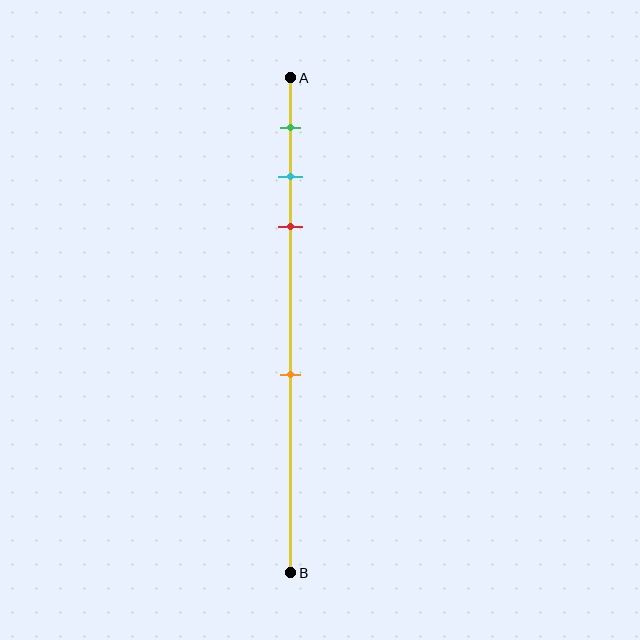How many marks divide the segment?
There are 4 marks dividing the segment.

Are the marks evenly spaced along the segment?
No, the marks are not evenly spaced.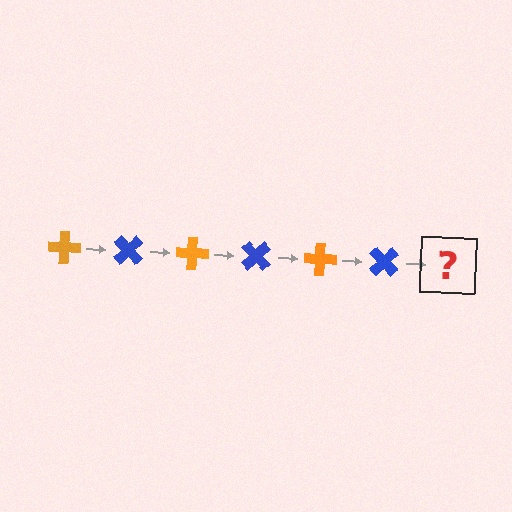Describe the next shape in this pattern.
It should be an orange cross, rotated 270 degrees from the start.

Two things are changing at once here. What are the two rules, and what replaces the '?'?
The two rules are that it rotates 45 degrees each step and the color cycles through orange and blue. The '?' should be an orange cross, rotated 270 degrees from the start.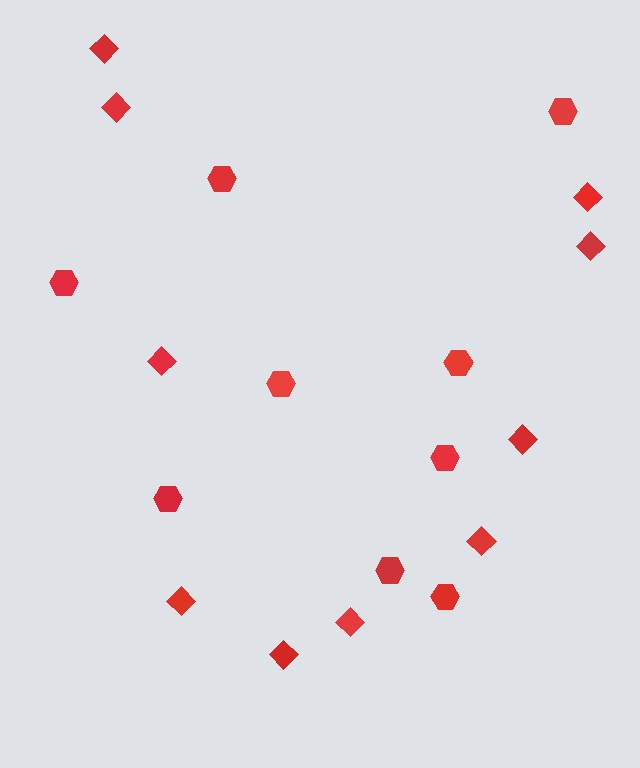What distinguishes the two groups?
There are 2 groups: one group of diamonds (10) and one group of hexagons (9).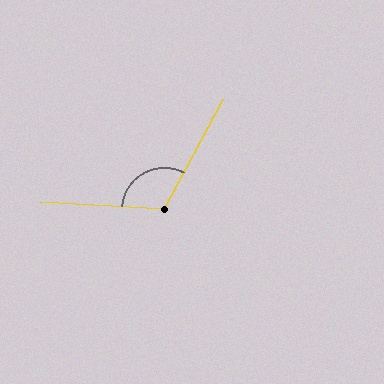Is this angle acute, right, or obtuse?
It is obtuse.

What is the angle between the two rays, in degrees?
Approximately 114 degrees.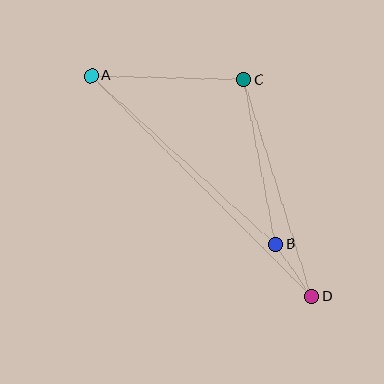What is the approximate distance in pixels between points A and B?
The distance between A and B is approximately 250 pixels.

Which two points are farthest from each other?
Points A and D are farthest from each other.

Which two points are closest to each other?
Points B and D are closest to each other.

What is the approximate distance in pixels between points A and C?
The distance between A and C is approximately 153 pixels.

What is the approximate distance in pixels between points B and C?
The distance between B and C is approximately 168 pixels.